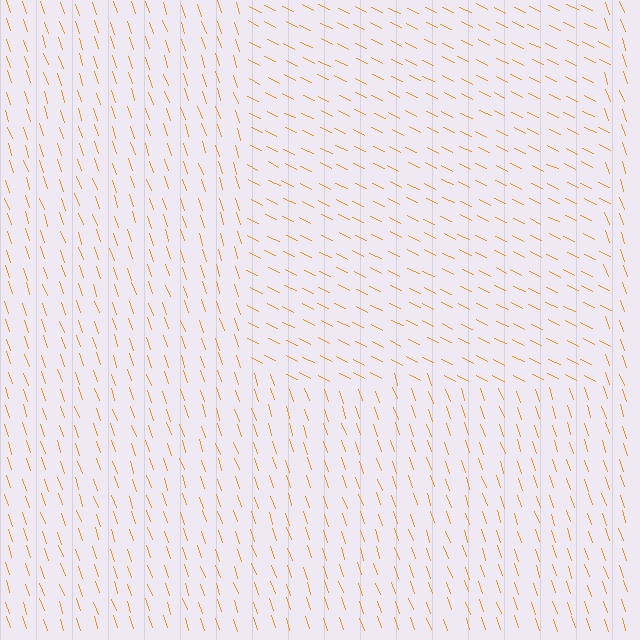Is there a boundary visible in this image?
Yes, there is a texture boundary formed by a change in line orientation.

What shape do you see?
I see a rectangle.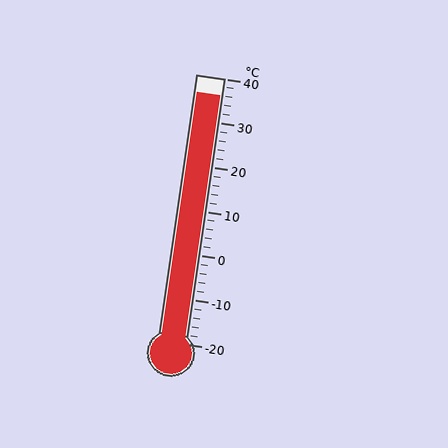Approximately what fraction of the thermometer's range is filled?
The thermometer is filled to approximately 95% of its range.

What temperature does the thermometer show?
The thermometer shows approximately 36°C.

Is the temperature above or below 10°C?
The temperature is above 10°C.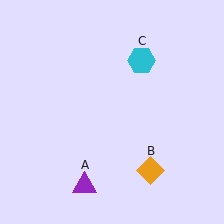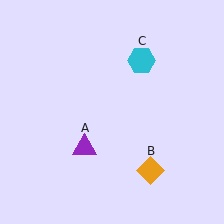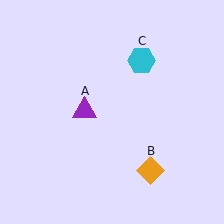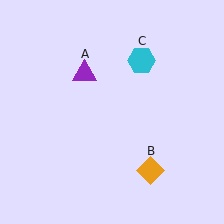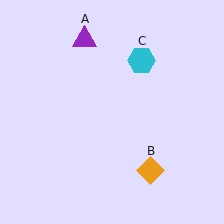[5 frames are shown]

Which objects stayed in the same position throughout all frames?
Orange diamond (object B) and cyan hexagon (object C) remained stationary.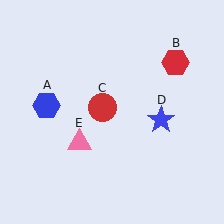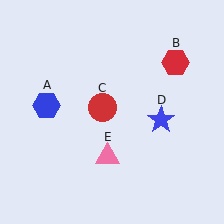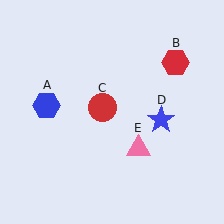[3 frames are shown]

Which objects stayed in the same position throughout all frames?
Blue hexagon (object A) and red hexagon (object B) and red circle (object C) and blue star (object D) remained stationary.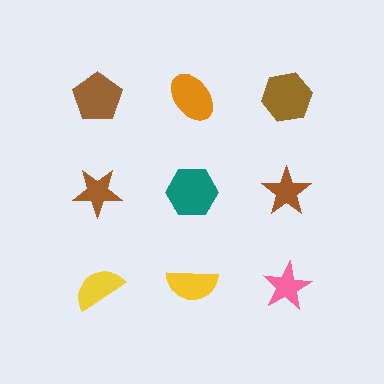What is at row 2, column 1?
A brown star.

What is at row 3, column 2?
A yellow semicircle.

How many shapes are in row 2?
3 shapes.